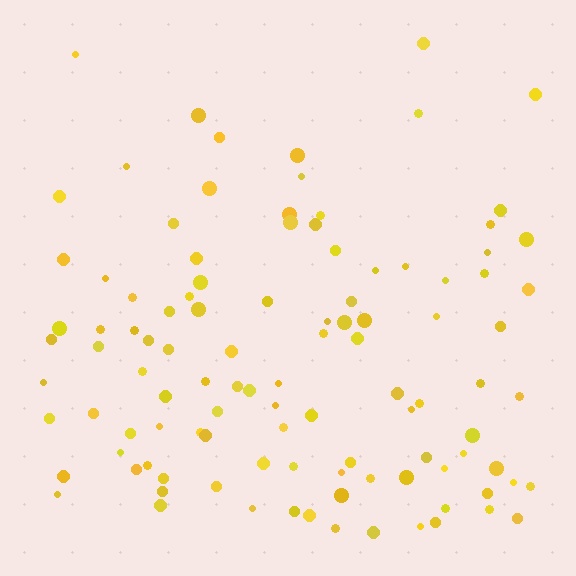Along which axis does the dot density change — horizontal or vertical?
Vertical.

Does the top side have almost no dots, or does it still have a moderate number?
Still a moderate number, just noticeably fewer than the bottom.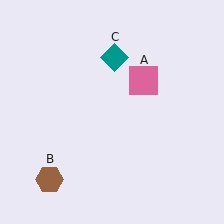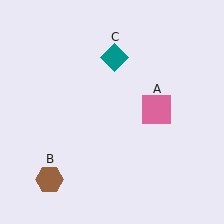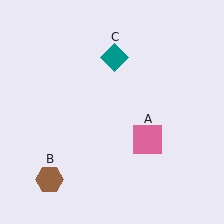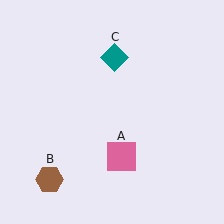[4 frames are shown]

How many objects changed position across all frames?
1 object changed position: pink square (object A).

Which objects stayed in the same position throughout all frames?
Brown hexagon (object B) and teal diamond (object C) remained stationary.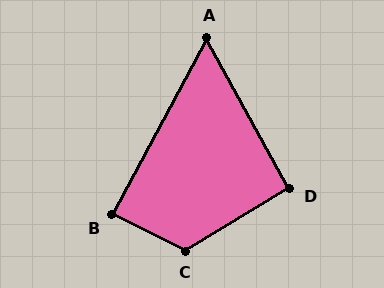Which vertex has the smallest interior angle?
A, at approximately 57 degrees.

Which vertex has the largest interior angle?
C, at approximately 123 degrees.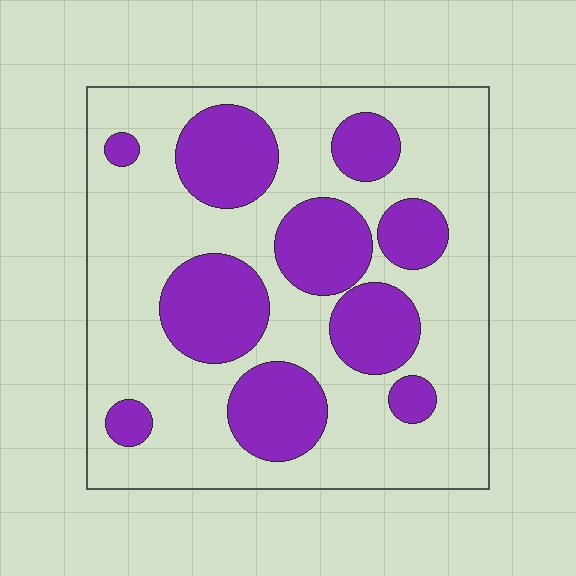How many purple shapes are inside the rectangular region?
10.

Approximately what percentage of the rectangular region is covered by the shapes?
Approximately 35%.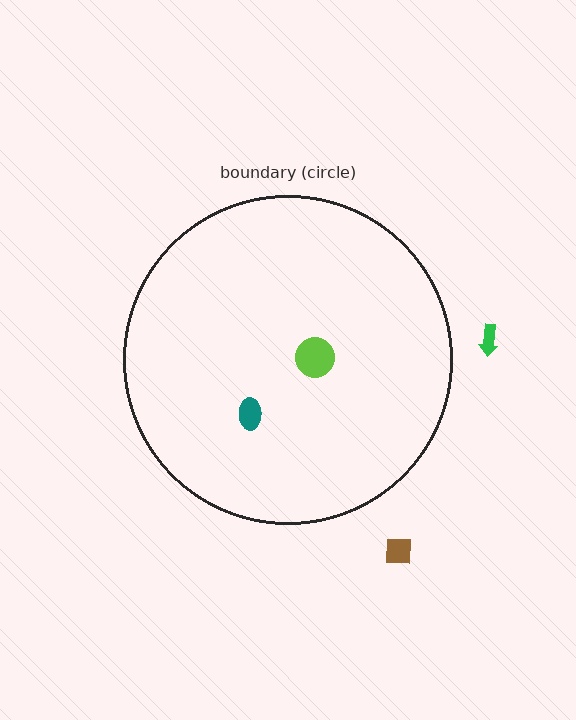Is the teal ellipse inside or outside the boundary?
Inside.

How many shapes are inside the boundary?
2 inside, 2 outside.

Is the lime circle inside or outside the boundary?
Inside.